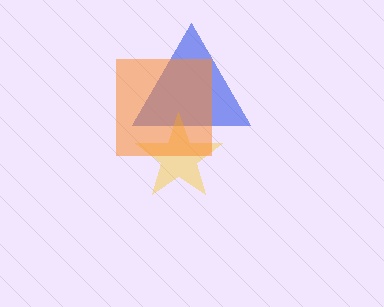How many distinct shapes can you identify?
There are 3 distinct shapes: a blue triangle, a yellow star, an orange square.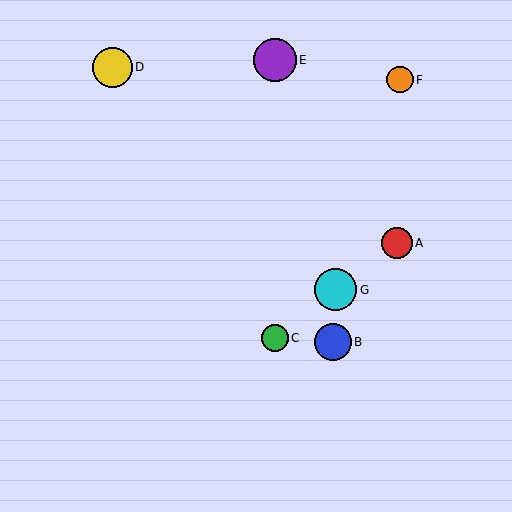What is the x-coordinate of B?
Object B is at x≈333.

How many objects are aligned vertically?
2 objects (C, E) are aligned vertically.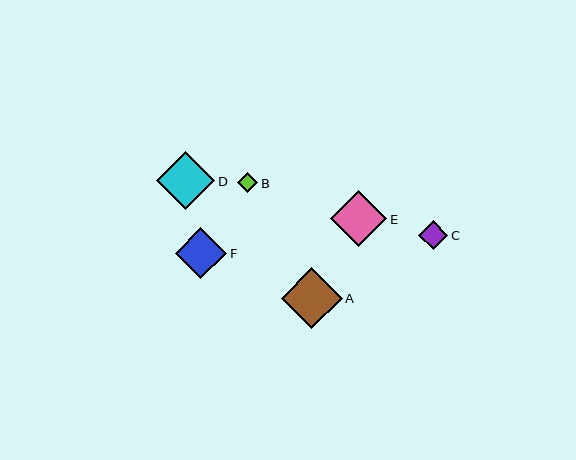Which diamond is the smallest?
Diamond B is the smallest with a size of approximately 20 pixels.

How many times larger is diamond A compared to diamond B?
Diamond A is approximately 3.0 times the size of diamond B.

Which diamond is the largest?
Diamond A is the largest with a size of approximately 61 pixels.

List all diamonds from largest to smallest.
From largest to smallest: A, D, E, F, C, B.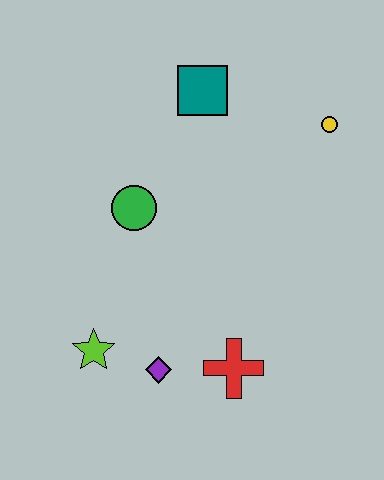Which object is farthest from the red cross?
The teal square is farthest from the red cross.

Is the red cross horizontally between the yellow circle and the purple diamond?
Yes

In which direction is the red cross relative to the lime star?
The red cross is to the right of the lime star.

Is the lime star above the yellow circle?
No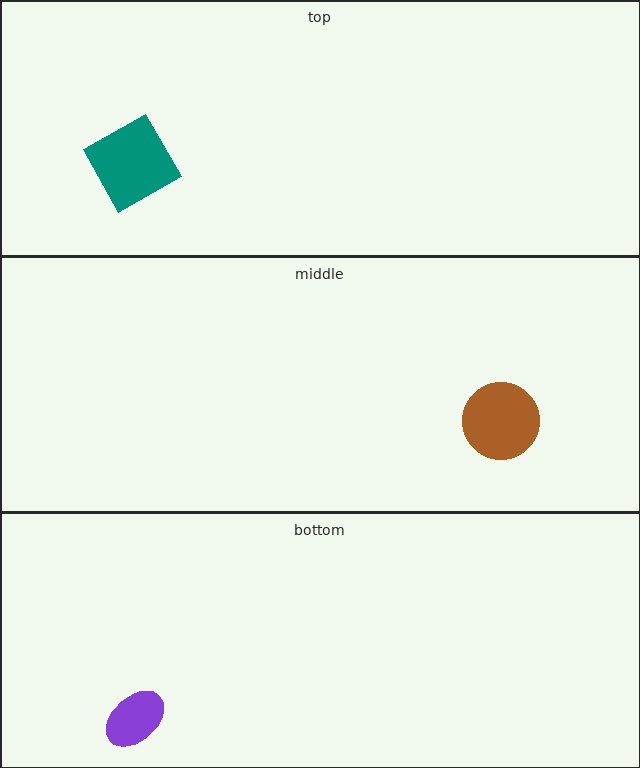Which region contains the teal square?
The top region.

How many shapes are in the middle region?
1.